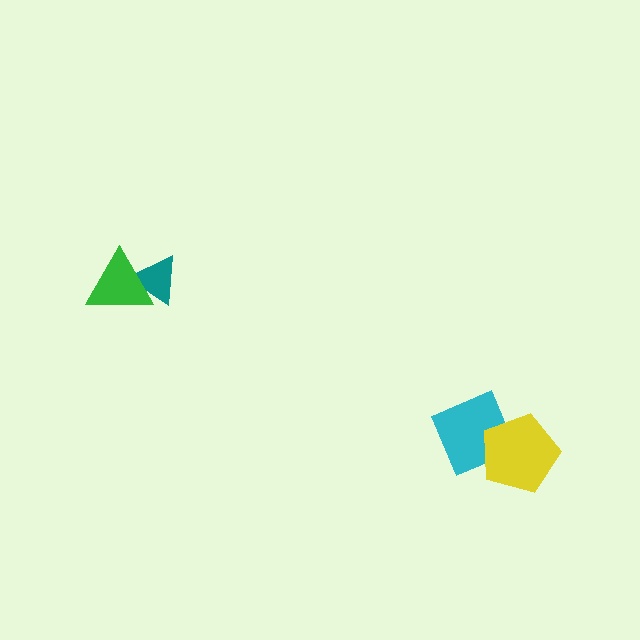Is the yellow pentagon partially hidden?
No, no other shape covers it.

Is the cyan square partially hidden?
Yes, it is partially covered by another shape.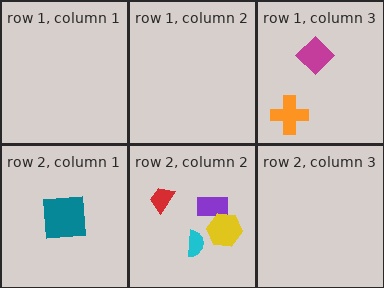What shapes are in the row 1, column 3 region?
The orange cross, the magenta diamond.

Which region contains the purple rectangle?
The row 2, column 2 region.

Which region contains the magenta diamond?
The row 1, column 3 region.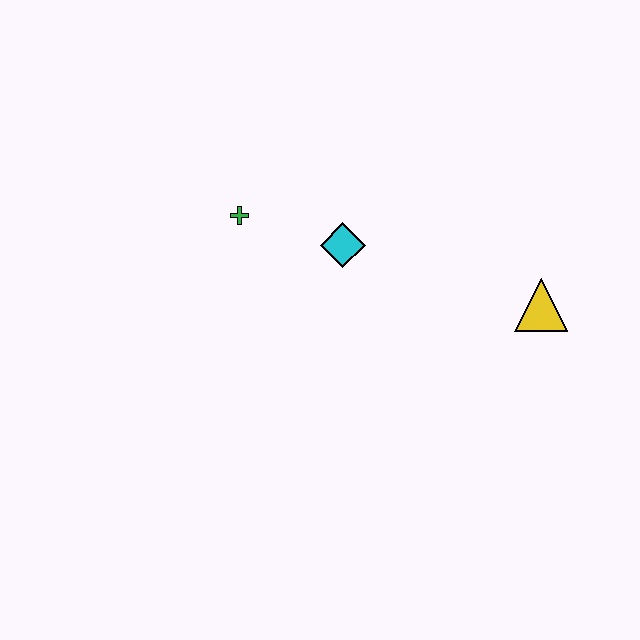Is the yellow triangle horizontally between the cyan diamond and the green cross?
No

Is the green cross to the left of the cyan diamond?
Yes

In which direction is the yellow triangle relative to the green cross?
The yellow triangle is to the right of the green cross.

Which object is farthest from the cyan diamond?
The yellow triangle is farthest from the cyan diamond.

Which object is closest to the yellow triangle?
The cyan diamond is closest to the yellow triangle.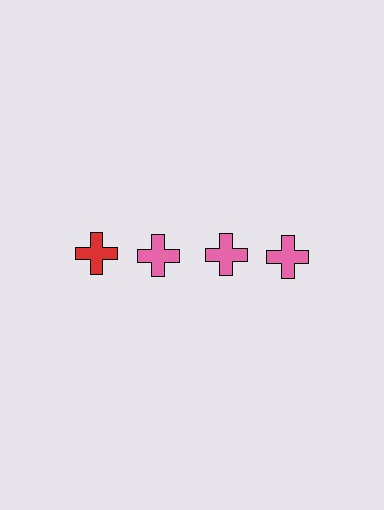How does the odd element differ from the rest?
It has a different color: red instead of pink.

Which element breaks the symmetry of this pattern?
The red cross in the top row, leftmost column breaks the symmetry. All other shapes are pink crosses.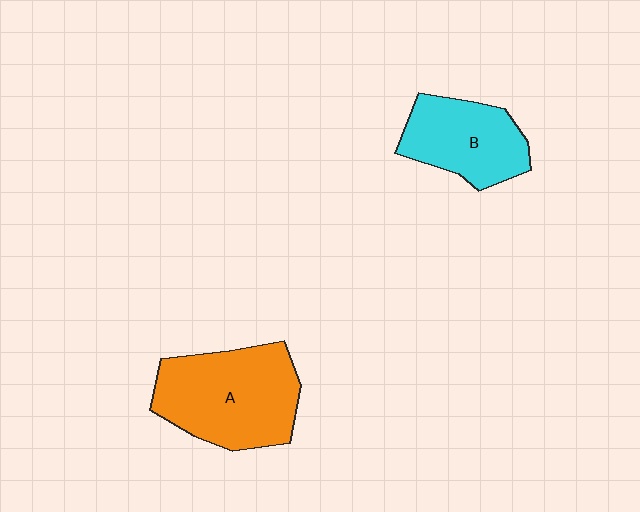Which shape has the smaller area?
Shape B (cyan).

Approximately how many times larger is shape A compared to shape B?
Approximately 1.4 times.